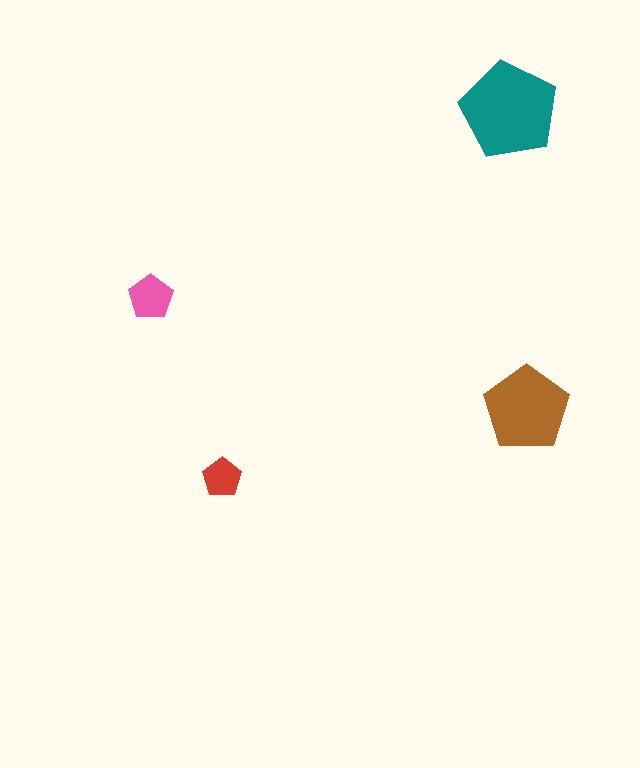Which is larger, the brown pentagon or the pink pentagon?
The brown one.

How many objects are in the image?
There are 4 objects in the image.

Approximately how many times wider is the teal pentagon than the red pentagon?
About 2.5 times wider.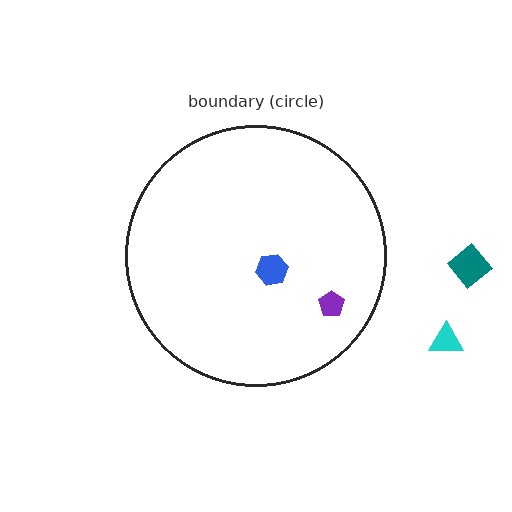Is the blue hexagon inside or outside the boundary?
Inside.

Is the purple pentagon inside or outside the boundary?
Inside.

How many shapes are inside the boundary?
2 inside, 2 outside.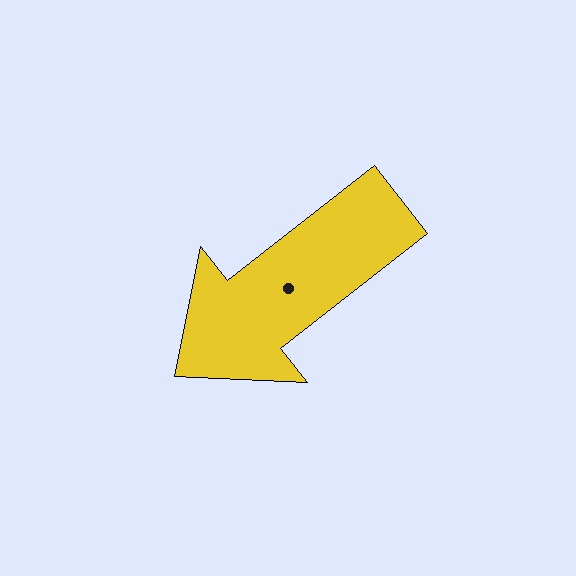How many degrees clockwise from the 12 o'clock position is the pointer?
Approximately 232 degrees.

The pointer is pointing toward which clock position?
Roughly 8 o'clock.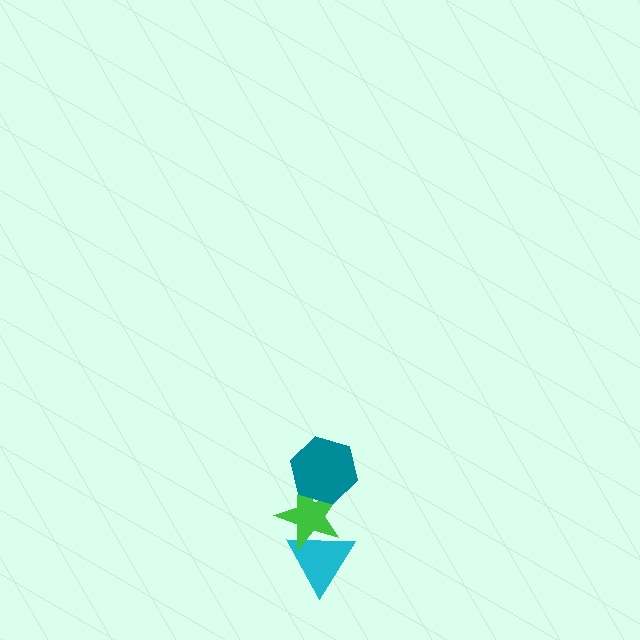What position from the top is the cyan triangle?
The cyan triangle is 3rd from the top.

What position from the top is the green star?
The green star is 2nd from the top.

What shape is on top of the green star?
The teal hexagon is on top of the green star.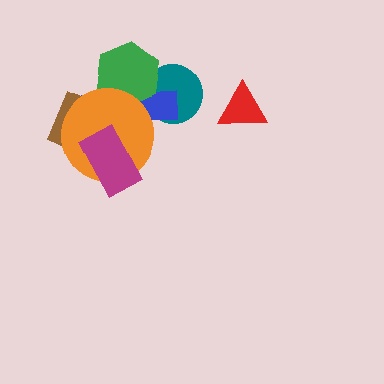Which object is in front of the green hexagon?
The orange circle is in front of the green hexagon.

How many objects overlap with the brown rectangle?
2 objects overlap with the brown rectangle.